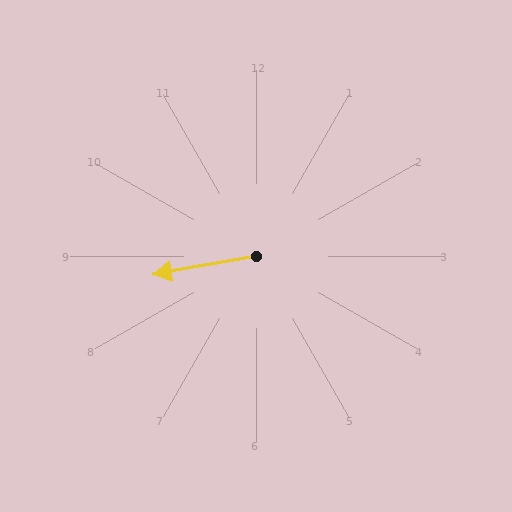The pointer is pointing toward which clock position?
Roughly 9 o'clock.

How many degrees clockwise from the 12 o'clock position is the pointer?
Approximately 260 degrees.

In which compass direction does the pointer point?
West.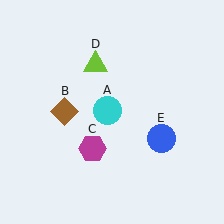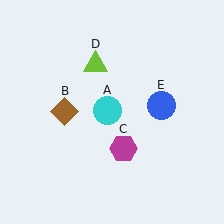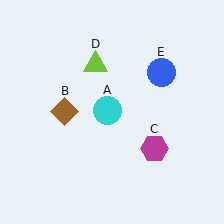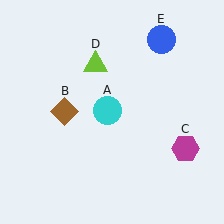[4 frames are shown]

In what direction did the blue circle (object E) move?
The blue circle (object E) moved up.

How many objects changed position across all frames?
2 objects changed position: magenta hexagon (object C), blue circle (object E).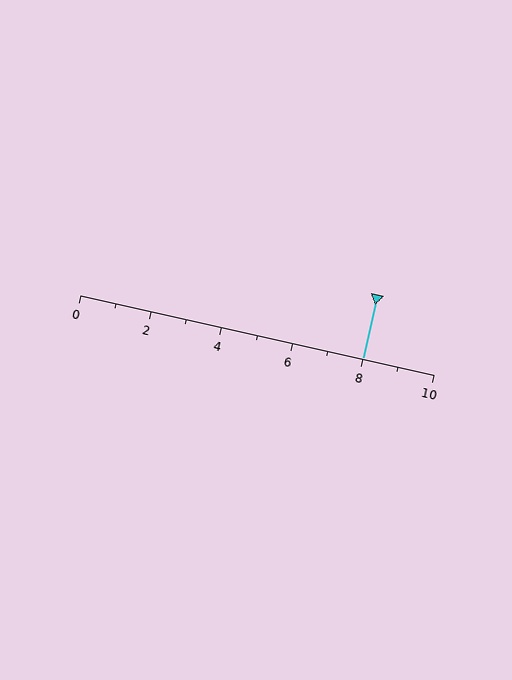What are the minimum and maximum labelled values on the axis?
The axis runs from 0 to 10.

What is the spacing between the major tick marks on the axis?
The major ticks are spaced 2 apart.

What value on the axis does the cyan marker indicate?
The marker indicates approximately 8.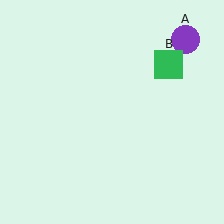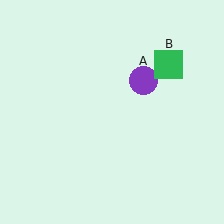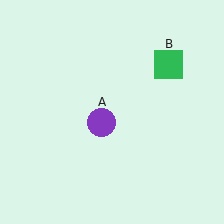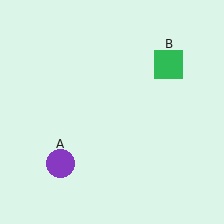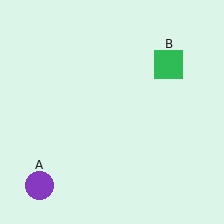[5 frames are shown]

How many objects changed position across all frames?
1 object changed position: purple circle (object A).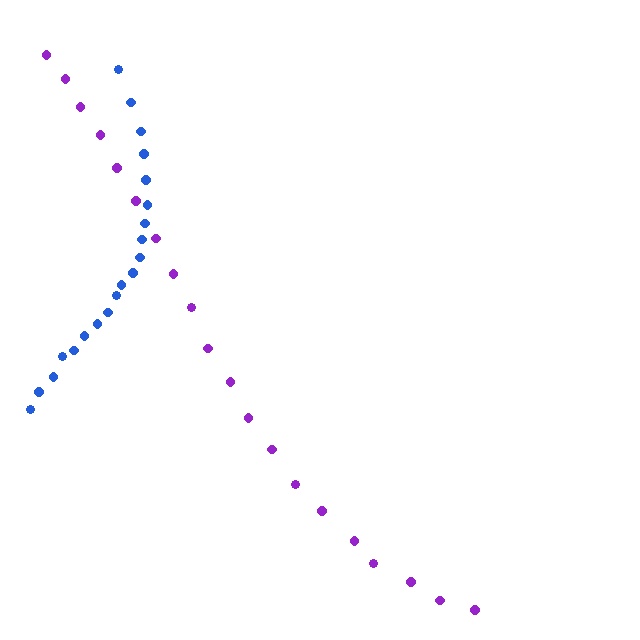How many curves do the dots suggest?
There are 2 distinct paths.